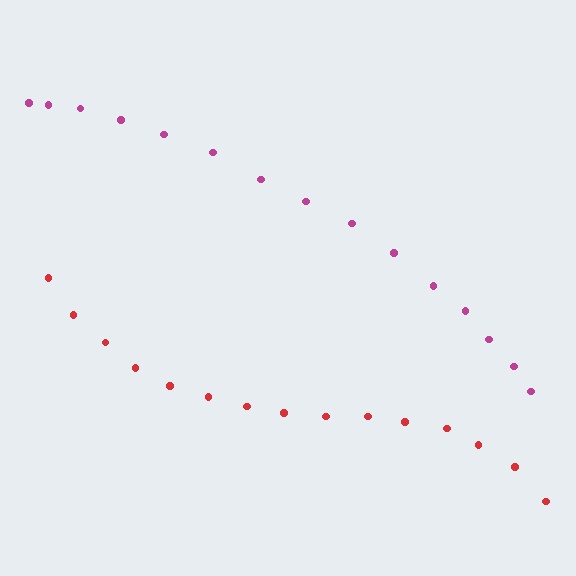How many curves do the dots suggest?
There are 2 distinct paths.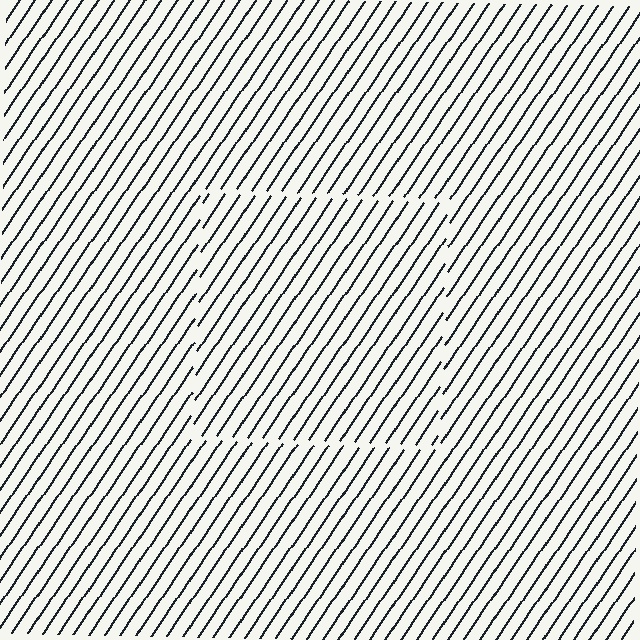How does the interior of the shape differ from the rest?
The interior of the shape contains the same grating, shifted by half a period — the contour is defined by the phase discontinuity where line-ends from the inner and outer gratings abut.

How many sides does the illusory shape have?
4 sides — the line-ends trace a square.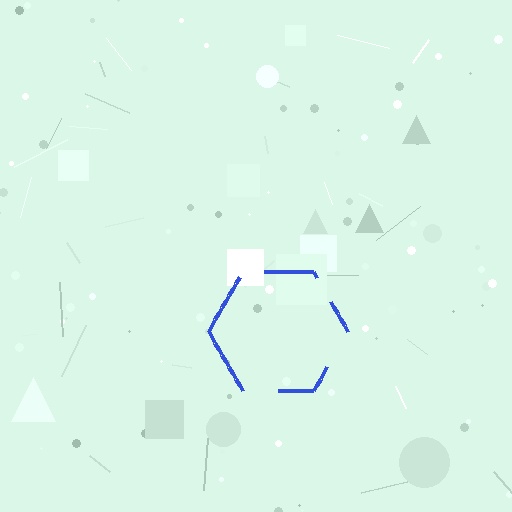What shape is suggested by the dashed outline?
The dashed outline suggests a hexagon.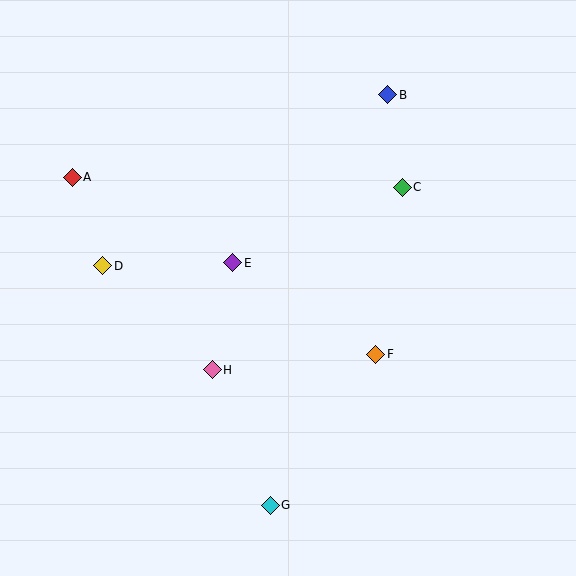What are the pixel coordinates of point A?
Point A is at (72, 177).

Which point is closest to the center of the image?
Point E at (233, 263) is closest to the center.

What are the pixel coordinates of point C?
Point C is at (402, 187).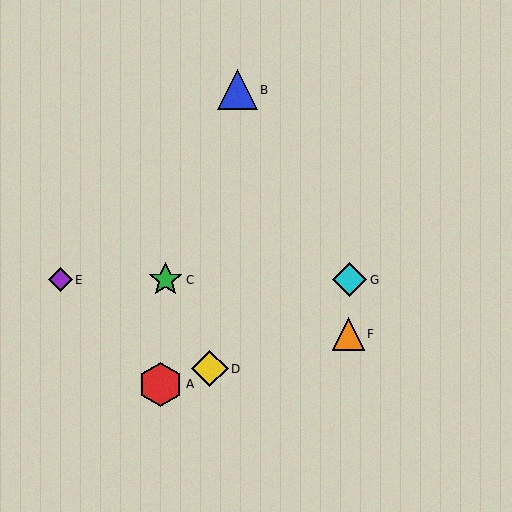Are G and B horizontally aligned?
No, G is at y≈280 and B is at y≈90.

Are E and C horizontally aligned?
Yes, both are at y≈280.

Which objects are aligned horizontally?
Objects C, E, G are aligned horizontally.